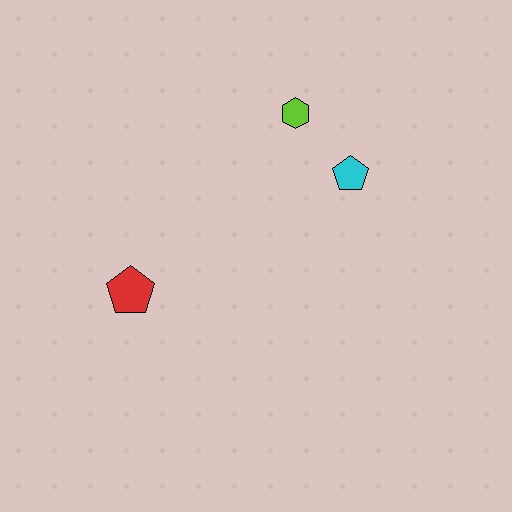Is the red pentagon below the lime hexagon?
Yes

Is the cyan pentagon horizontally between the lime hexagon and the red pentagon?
No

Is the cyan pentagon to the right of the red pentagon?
Yes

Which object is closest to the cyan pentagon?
The lime hexagon is closest to the cyan pentagon.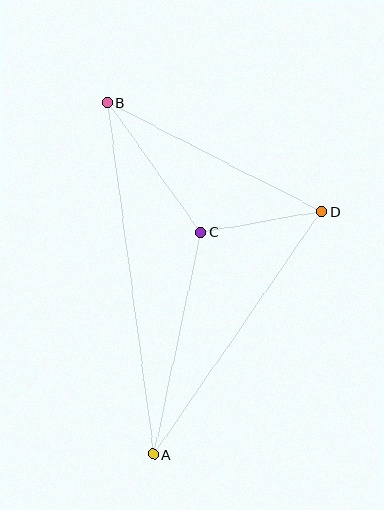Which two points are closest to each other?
Points C and D are closest to each other.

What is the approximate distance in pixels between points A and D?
The distance between A and D is approximately 295 pixels.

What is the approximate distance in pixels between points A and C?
The distance between A and C is approximately 227 pixels.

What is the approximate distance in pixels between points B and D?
The distance between B and D is approximately 240 pixels.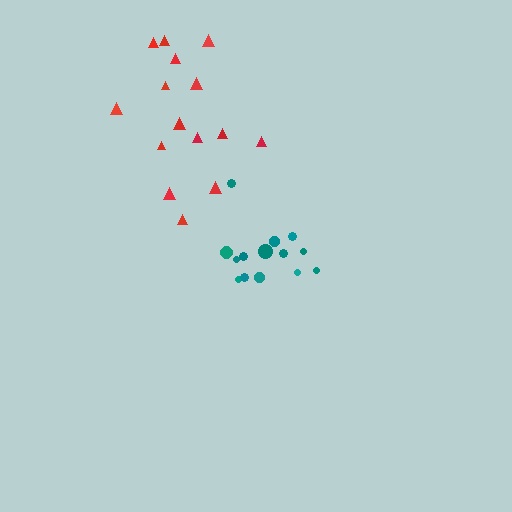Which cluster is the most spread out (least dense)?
Red.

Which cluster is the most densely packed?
Teal.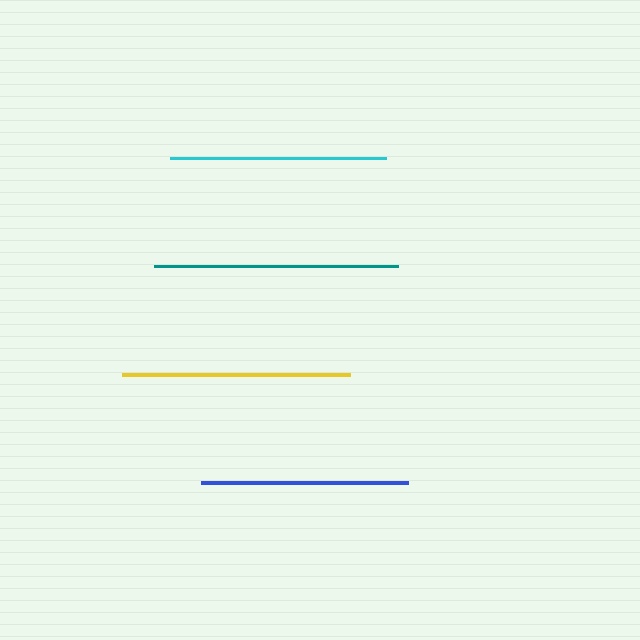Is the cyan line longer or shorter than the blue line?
The cyan line is longer than the blue line.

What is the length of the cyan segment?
The cyan segment is approximately 216 pixels long.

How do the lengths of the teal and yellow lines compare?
The teal and yellow lines are approximately the same length.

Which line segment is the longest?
The teal line is the longest at approximately 244 pixels.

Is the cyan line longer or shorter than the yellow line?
The yellow line is longer than the cyan line.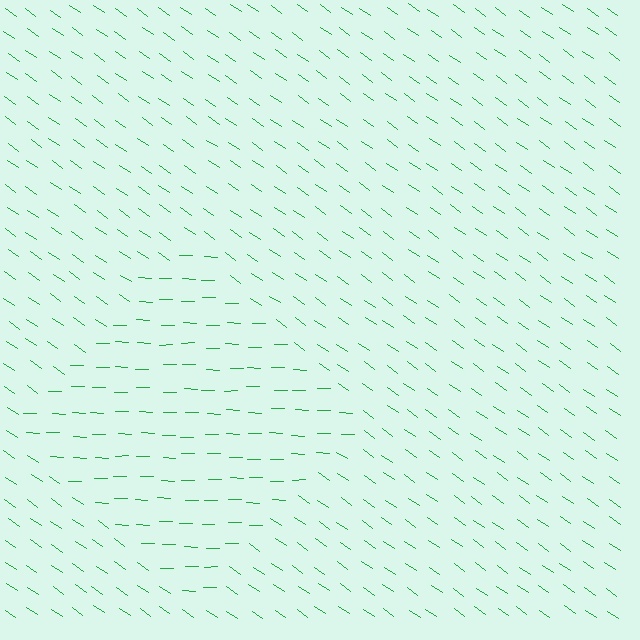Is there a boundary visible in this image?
Yes, there is a texture boundary formed by a change in line orientation.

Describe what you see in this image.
The image is filled with small green line segments. A diamond region in the image has lines oriented differently from the surrounding lines, creating a visible texture boundary.